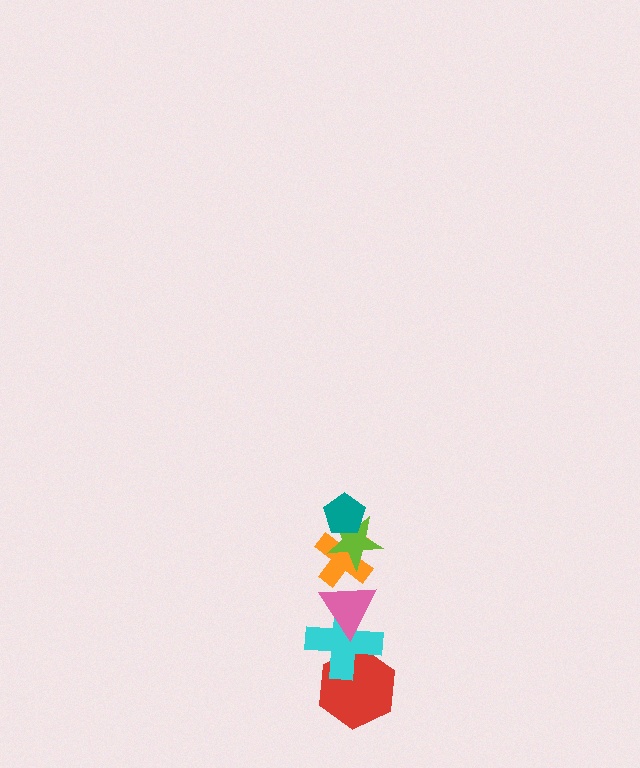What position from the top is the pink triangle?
The pink triangle is 4th from the top.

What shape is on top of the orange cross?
The lime star is on top of the orange cross.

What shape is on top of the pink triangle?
The orange cross is on top of the pink triangle.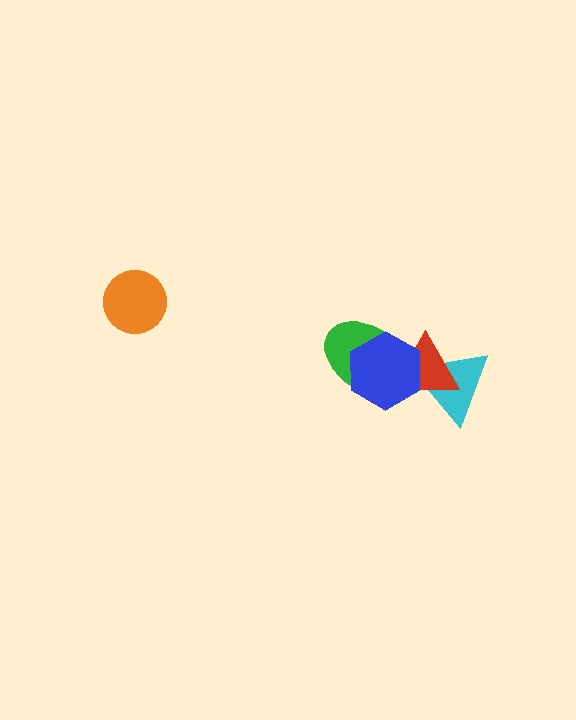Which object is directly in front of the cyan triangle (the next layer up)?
The red triangle is directly in front of the cyan triangle.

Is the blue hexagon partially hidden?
No, no other shape covers it.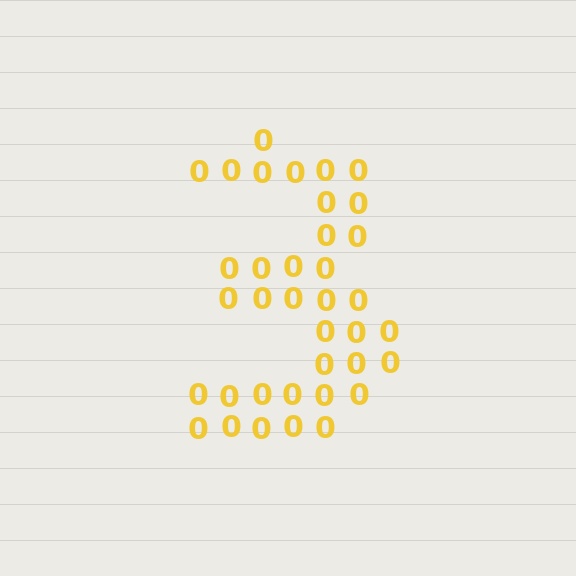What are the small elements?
The small elements are digit 0's.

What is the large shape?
The large shape is the digit 3.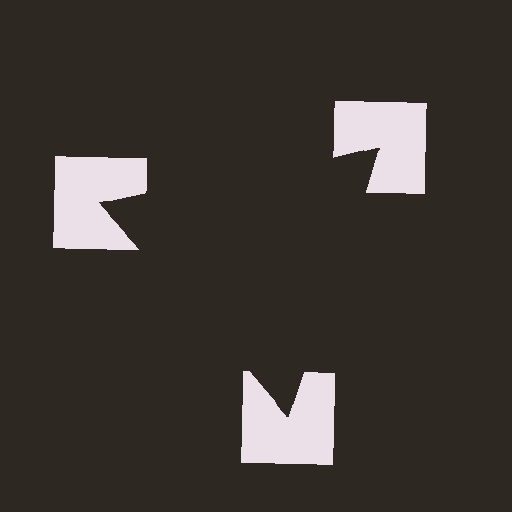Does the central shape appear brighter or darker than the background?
It typically appears slightly darker than the background, even though no actual brightness change is drawn.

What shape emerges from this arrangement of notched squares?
An illusory triangle — its edges are inferred from the aligned wedge cuts in the notched squares, not physically drawn.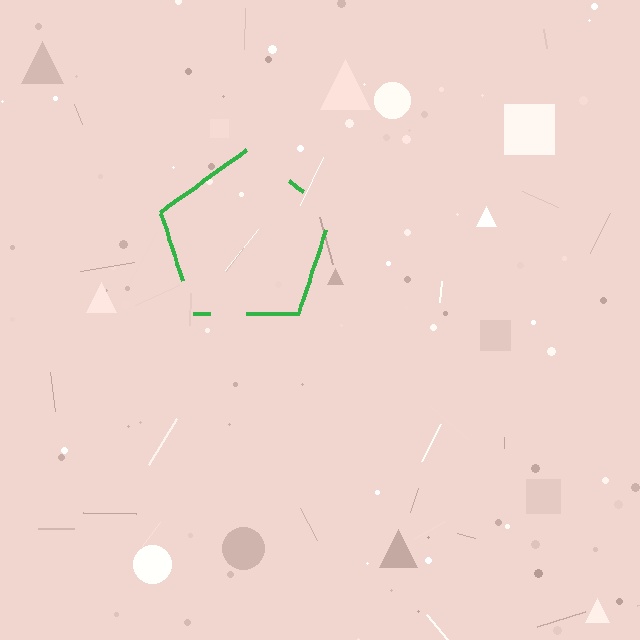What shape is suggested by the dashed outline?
The dashed outline suggests a pentagon.